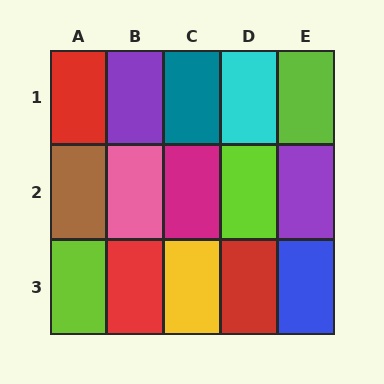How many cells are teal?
1 cell is teal.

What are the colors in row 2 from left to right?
Brown, pink, magenta, lime, purple.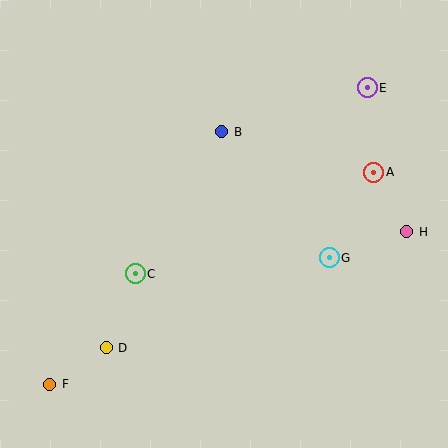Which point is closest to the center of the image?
Point B at (222, 132) is closest to the center.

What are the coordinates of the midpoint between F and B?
The midpoint between F and B is at (136, 258).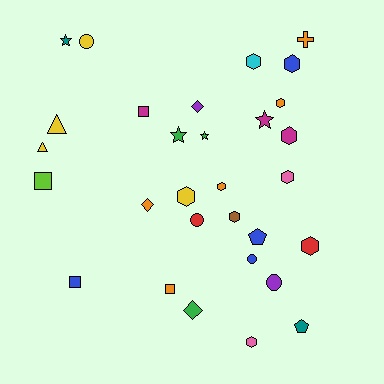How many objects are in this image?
There are 30 objects.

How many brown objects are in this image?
There is 1 brown object.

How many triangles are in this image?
There are 2 triangles.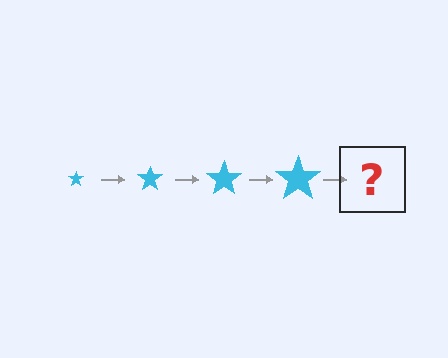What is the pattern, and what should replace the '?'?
The pattern is that the star gets progressively larger each step. The '?' should be a cyan star, larger than the previous one.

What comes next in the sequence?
The next element should be a cyan star, larger than the previous one.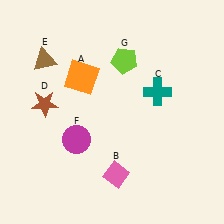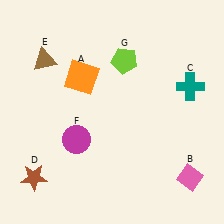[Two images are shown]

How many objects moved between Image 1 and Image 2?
3 objects moved between the two images.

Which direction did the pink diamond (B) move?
The pink diamond (B) moved right.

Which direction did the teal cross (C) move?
The teal cross (C) moved right.